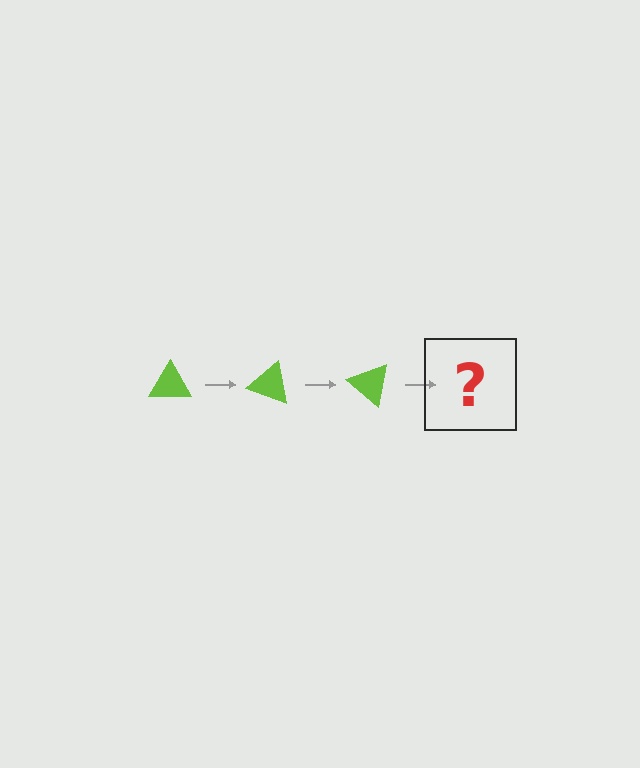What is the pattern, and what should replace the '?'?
The pattern is that the triangle rotates 20 degrees each step. The '?' should be a lime triangle rotated 60 degrees.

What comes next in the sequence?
The next element should be a lime triangle rotated 60 degrees.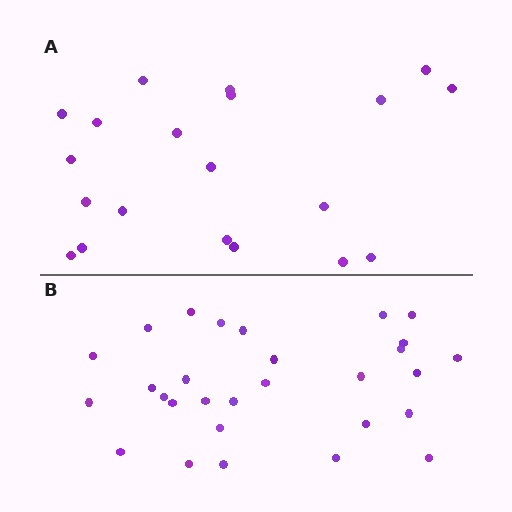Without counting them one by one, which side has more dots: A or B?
Region B (the bottom region) has more dots.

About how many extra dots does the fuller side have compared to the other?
Region B has roughly 8 or so more dots than region A.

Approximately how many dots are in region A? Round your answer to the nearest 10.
About 20 dots.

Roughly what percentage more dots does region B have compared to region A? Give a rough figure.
About 45% more.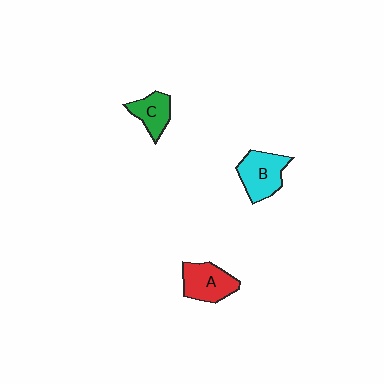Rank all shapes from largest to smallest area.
From largest to smallest: B (cyan), A (red), C (green).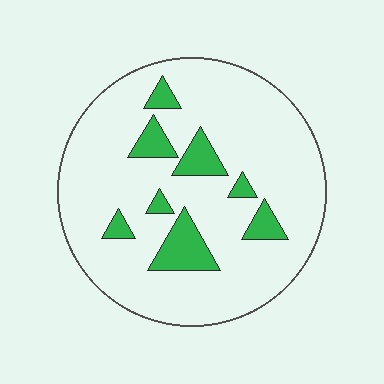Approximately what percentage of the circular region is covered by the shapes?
Approximately 15%.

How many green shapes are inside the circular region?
8.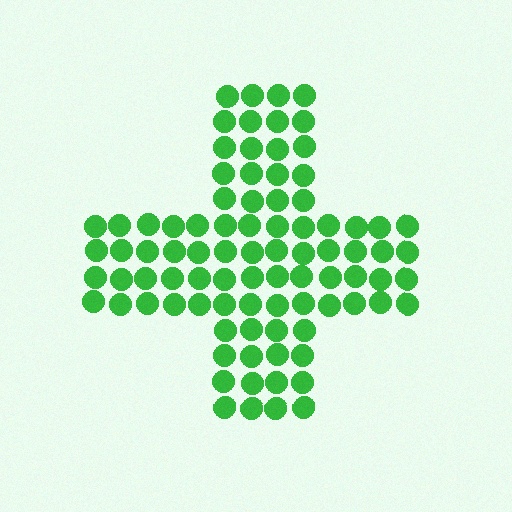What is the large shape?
The large shape is a cross.